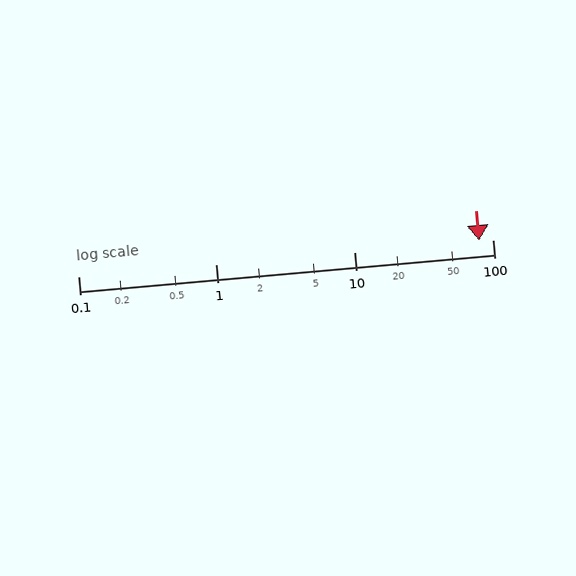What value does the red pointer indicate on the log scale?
The pointer indicates approximately 80.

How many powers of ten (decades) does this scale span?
The scale spans 3 decades, from 0.1 to 100.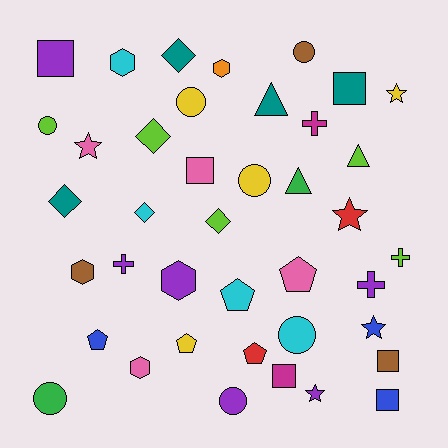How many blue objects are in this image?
There are 3 blue objects.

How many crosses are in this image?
There are 4 crosses.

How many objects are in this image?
There are 40 objects.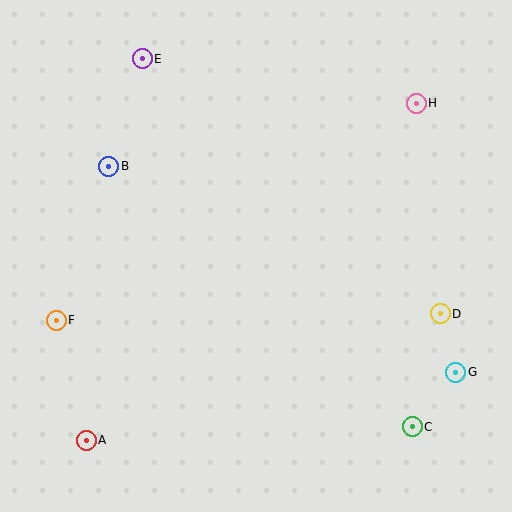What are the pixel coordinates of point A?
Point A is at (86, 440).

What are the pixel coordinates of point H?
Point H is at (416, 103).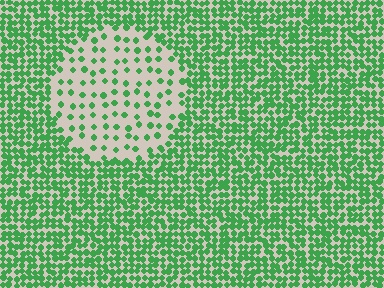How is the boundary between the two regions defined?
The boundary is defined by a change in element density (approximately 3.0x ratio). All elements are the same color, size, and shape.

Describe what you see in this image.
The image contains small green elements arranged at two different densities. A circle-shaped region is visible where the elements are less densely packed than the surrounding area.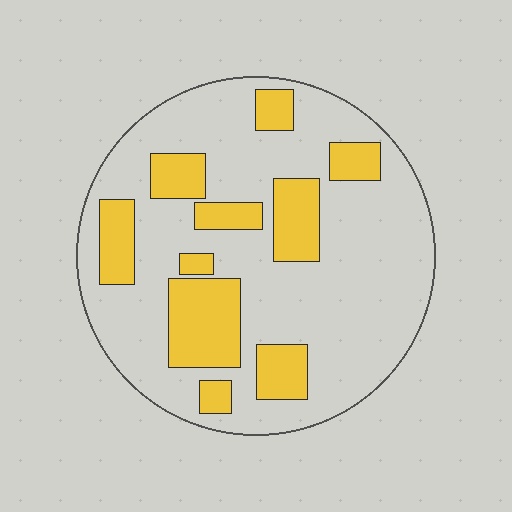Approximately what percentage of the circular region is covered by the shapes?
Approximately 25%.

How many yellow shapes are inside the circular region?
10.